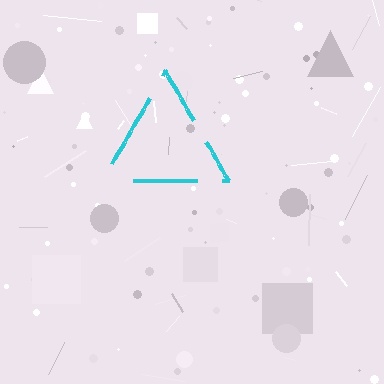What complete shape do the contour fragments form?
The contour fragments form a triangle.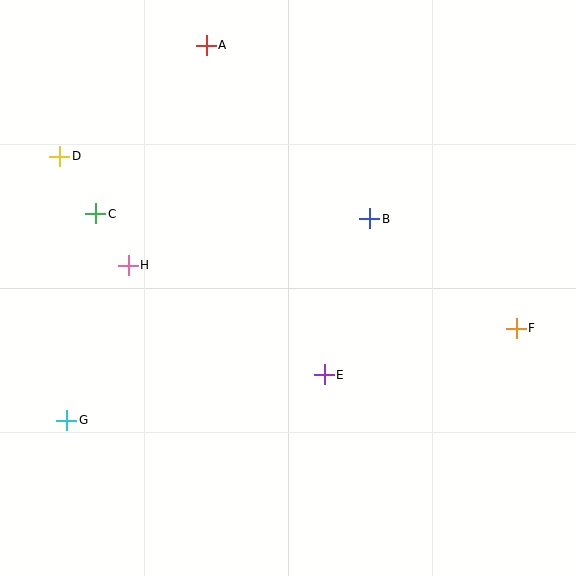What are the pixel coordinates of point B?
Point B is at (370, 219).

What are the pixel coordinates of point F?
Point F is at (516, 328).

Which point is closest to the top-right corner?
Point B is closest to the top-right corner.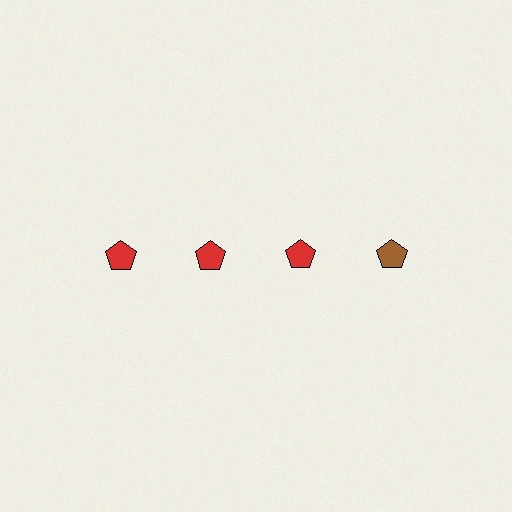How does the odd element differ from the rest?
It has a different color: brown instead of red.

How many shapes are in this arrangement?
There are 4 shapes arranged in a grid pattern.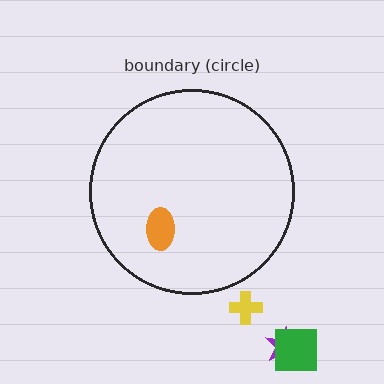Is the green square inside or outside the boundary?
Outside.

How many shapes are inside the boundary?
1 inside, 3 outside.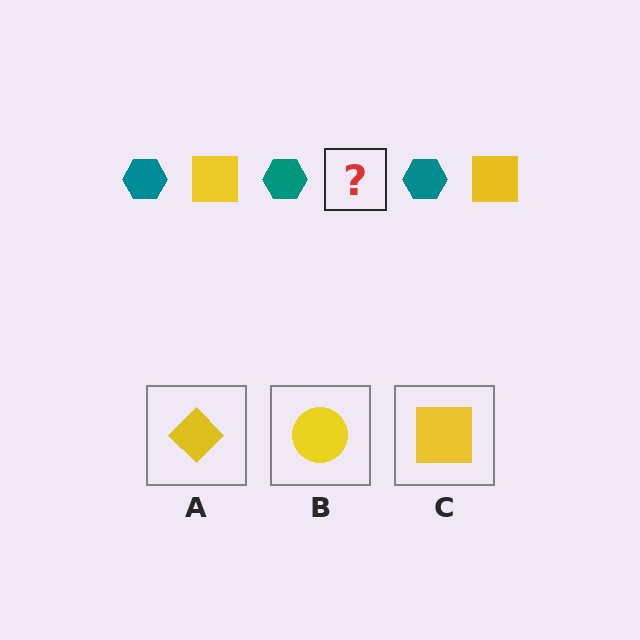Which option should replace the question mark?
Option C.